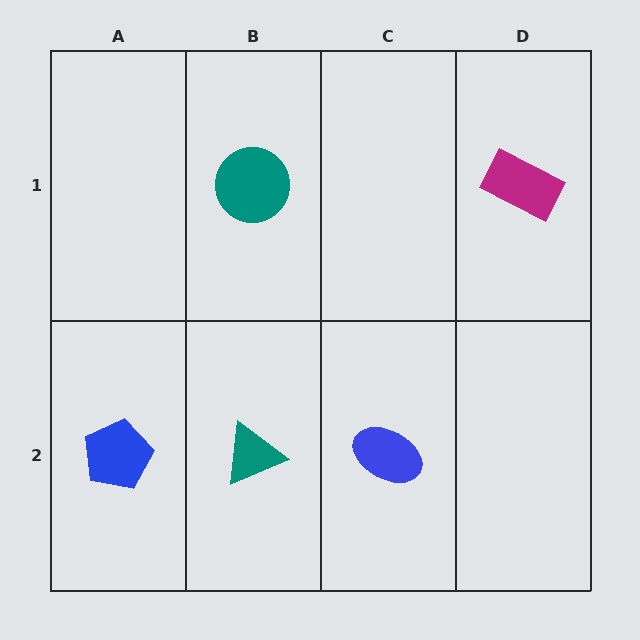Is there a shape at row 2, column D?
No, that cell is empty.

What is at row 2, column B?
A teal triangle.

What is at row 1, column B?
A teal circle.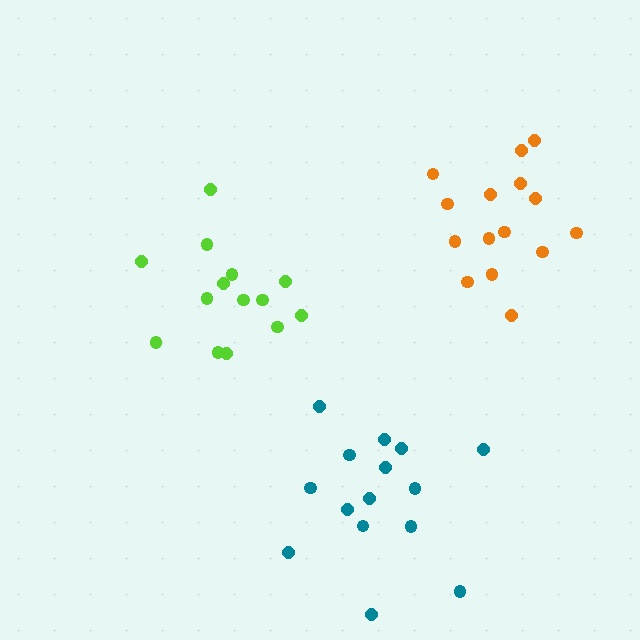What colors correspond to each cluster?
The clusters are colored: lime, teal, orange.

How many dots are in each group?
Group 1: 14 dots, Group 2: 15 dots, Group 3: 15 dots (44 total).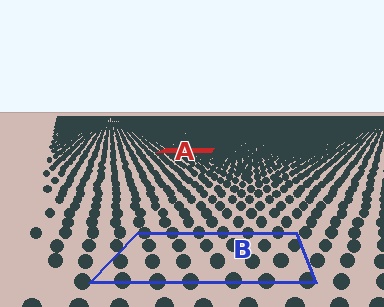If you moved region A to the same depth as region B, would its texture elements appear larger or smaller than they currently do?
They would appear larger. At a closer depth, the same texture elements are projected at a bigger on-screen size.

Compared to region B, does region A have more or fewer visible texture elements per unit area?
Region A has more texture elements per unit area — they are packed more densely because it is farther away.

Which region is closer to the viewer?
Region B is closer. The texture elements there are larger and more spread out.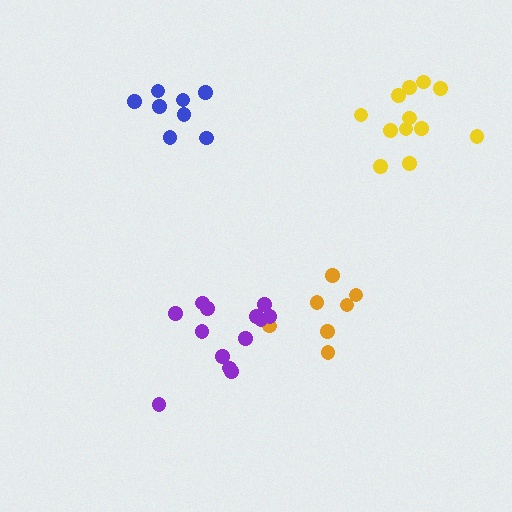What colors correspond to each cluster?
The clusters are colored: orange, purple, yellow, blue.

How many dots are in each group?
Group 1: 7 dots, Group 2: 13 dots, Group 3: 12 dots, Group 4: 8 dots (40 total).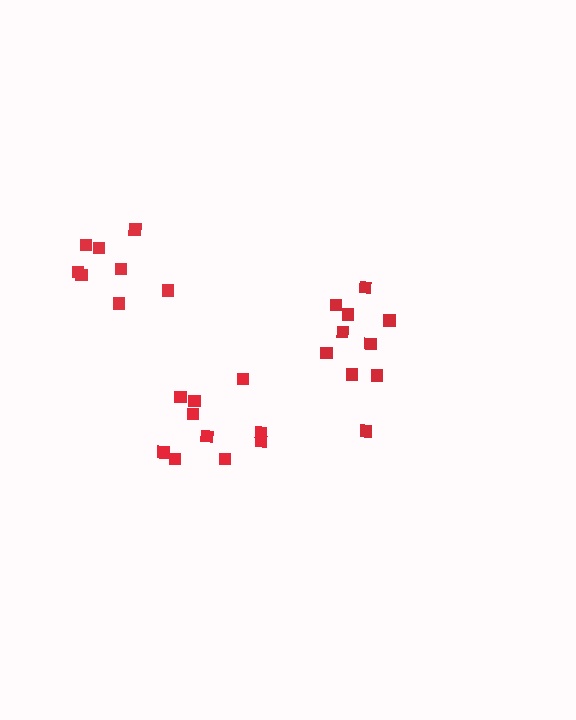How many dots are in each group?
Group 1: 8 dots, Group 2: 10 dots, Group 3: 10 dots (28 total).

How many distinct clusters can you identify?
There are 3 distinct clusters.